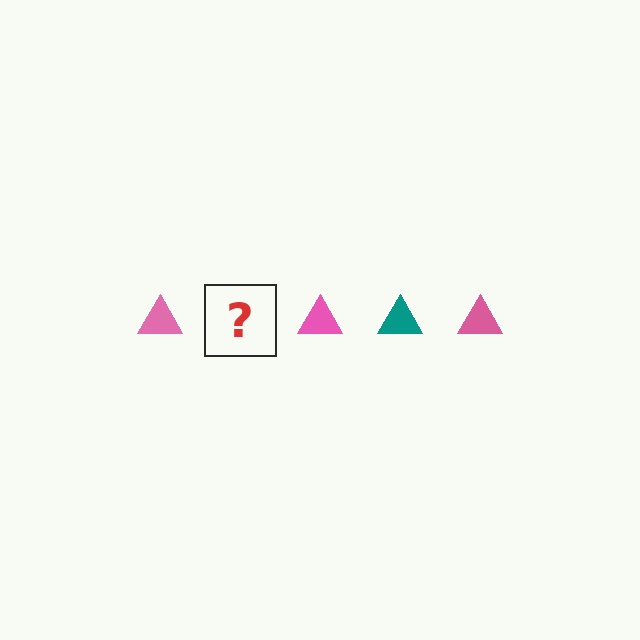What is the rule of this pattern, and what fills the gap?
The rule is that the pattern cycles through pink, teal triangles. The gap should be filled with a teal triangle.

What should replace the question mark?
The question mark should be replaced with a teal triangle.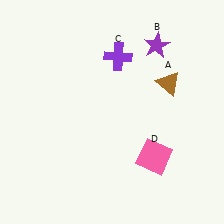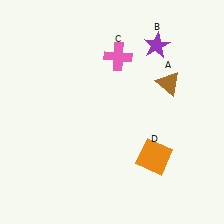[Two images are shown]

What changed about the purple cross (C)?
In Image 1, C is purple. In Image 2, it changed to pink.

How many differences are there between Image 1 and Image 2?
There are 2 differences between the two images.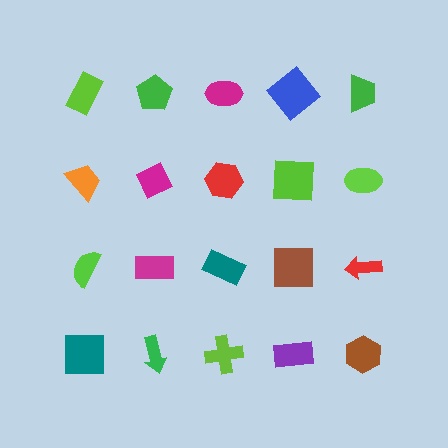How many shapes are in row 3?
5 shapes.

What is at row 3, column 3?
A teal rectangle.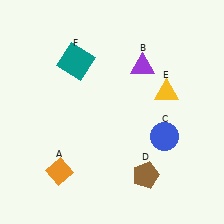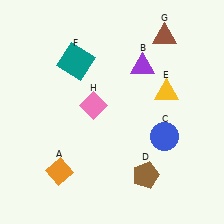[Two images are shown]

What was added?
A brown triangle (G), a pink diamond (H) were added in Image 2.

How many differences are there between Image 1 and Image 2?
There are 2 differences between the two images.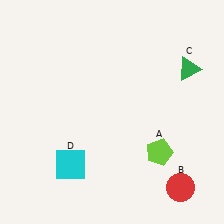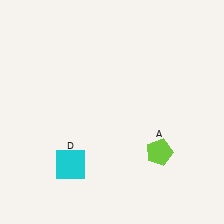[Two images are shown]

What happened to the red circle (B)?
The red circle (B) was removed in Image 2. It was in the bottom-right area of Image 1.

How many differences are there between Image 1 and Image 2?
There are 2 differences between the two images.